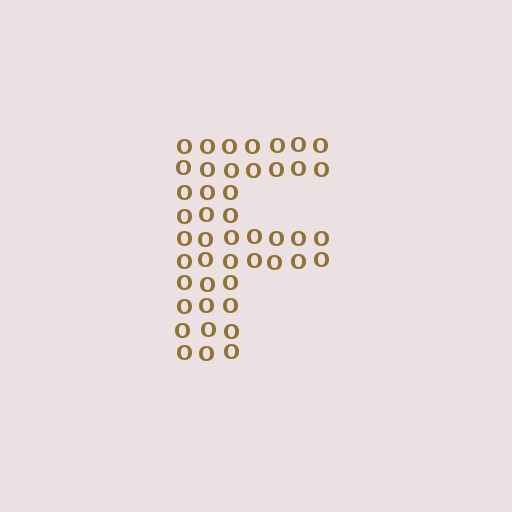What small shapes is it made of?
It is made of small letter O's.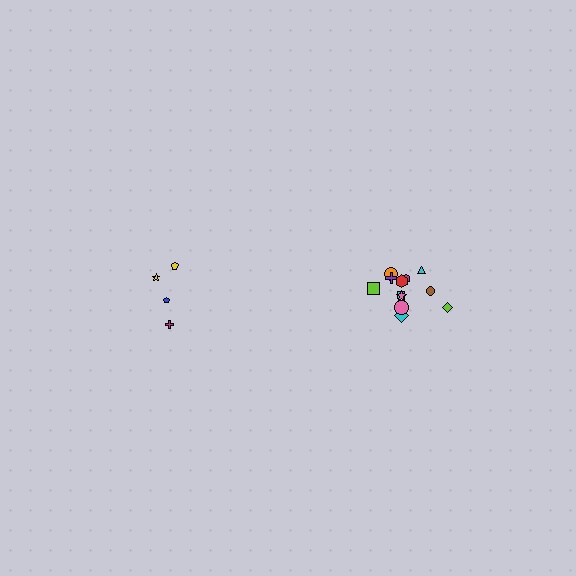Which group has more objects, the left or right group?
The right group.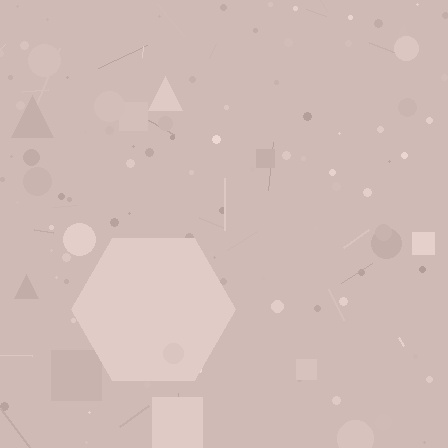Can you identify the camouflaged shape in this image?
The camouflaged shape is a hexagon.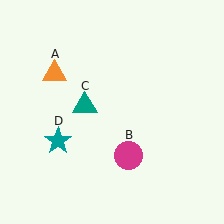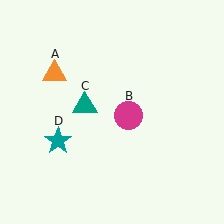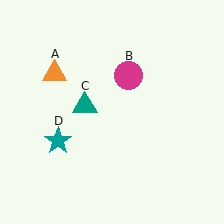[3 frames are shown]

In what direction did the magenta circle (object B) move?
The magenta circle (object B) moved up.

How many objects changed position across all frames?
1 object changed position: magenta circle (object B).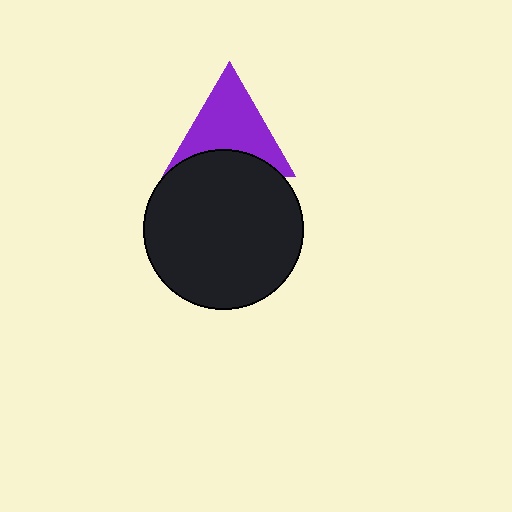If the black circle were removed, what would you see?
You would see the complete purple triangle.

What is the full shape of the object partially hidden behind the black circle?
The partially hidden object is a purple triangle.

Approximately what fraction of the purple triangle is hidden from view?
Roughly 31% of the purple triangle is hidden behind the black circle.